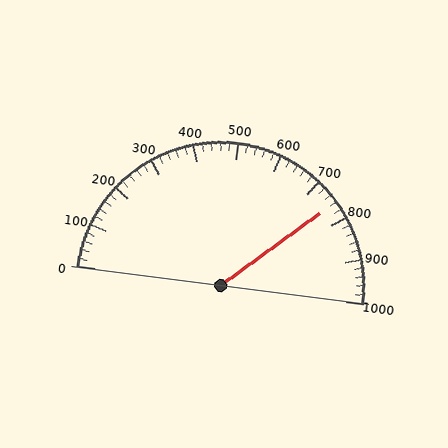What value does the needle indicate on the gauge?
The needle indicates approximately 760.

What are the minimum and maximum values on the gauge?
The gauge ranges from 0 to 1000.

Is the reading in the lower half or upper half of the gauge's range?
The reading is in the upper half of the range (0 to 1000).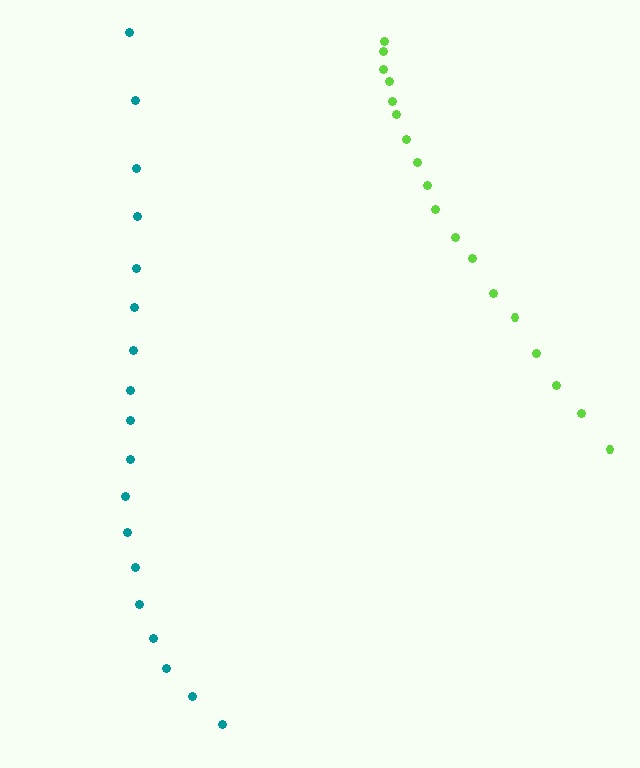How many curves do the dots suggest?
There are 2 distinct paths.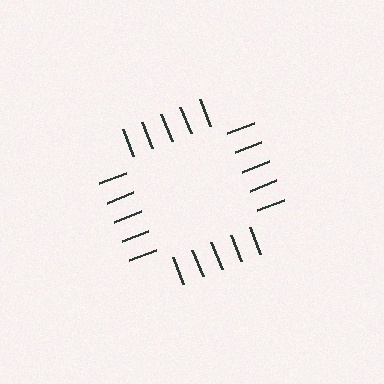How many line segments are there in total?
20 — 5 along each of the 4 edges.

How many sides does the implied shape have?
4 sides — the line-ends trace a square.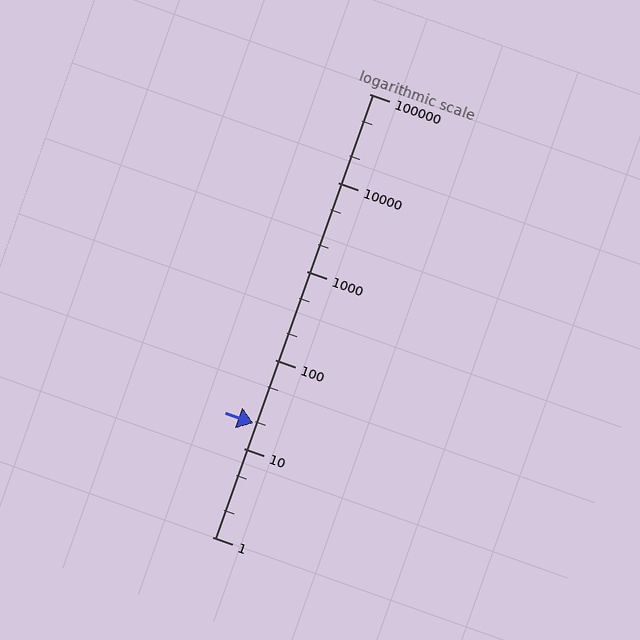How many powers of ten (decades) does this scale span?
The scale spans 5 decades, from 1 to 100000.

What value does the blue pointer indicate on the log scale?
The pointer indicates approximately 19.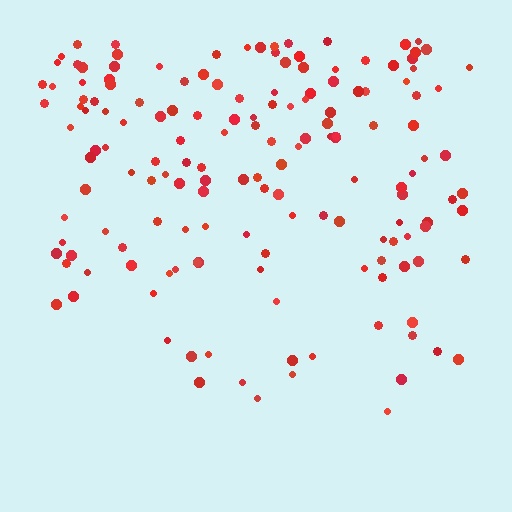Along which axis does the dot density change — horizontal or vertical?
Vertical.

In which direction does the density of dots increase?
From bottom to top, with the top side densest.